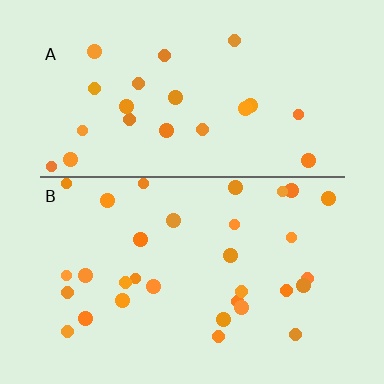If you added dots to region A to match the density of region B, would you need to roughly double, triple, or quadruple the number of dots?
Approximately double.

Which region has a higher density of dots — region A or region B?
B (the bottom).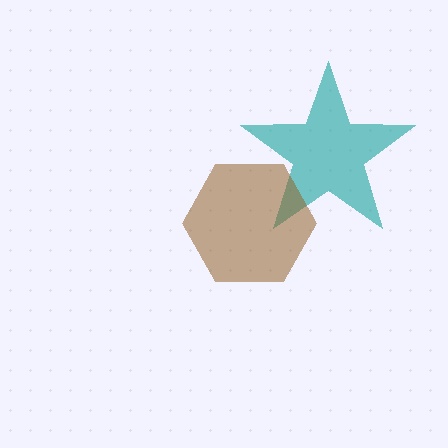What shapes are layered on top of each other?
The layered shapes are: a teal star, a brown hexagon.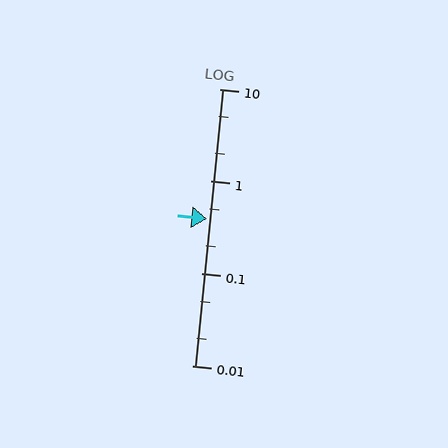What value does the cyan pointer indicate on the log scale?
The pointer indicates approximately 0.39.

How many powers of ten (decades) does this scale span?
The scale spans 3 decades, from 0.01 to 10.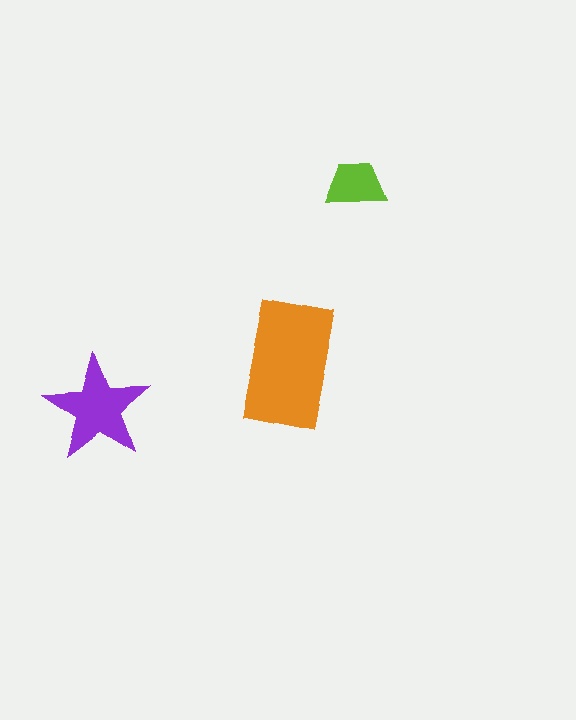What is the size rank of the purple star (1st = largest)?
2nd.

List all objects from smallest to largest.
The lime trapezoid, the purple star, the orange rectangle.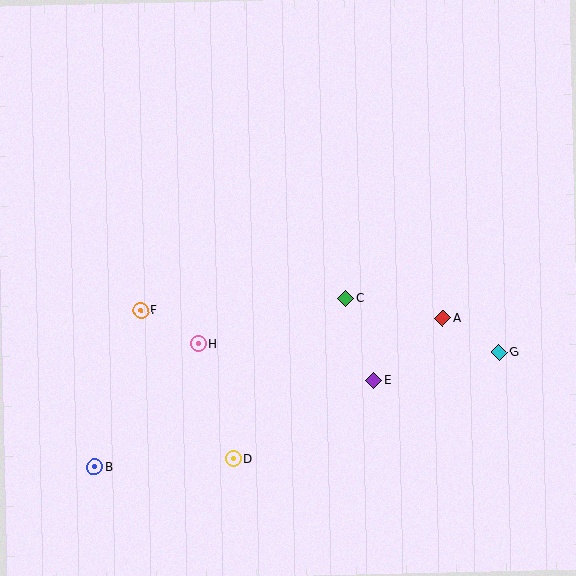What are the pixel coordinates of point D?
Point D is at (233, 459).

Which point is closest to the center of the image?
Point C at (346, 298) is closest to the center.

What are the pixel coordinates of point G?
Point G is at (499, 353).